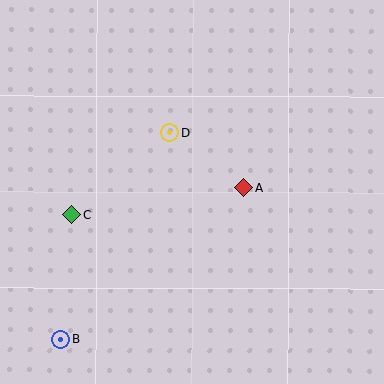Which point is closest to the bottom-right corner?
Point A is closest to the bottom-right corner.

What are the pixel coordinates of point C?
Point C is at (72, 215).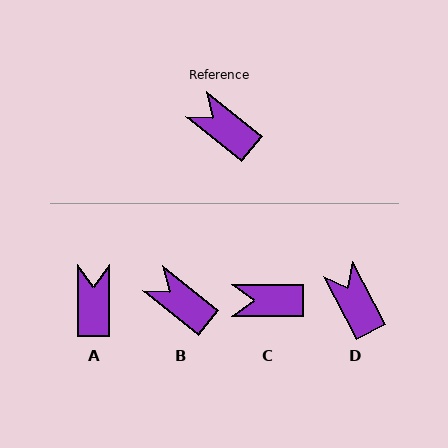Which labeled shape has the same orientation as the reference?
B.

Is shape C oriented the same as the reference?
No, it is off by about 39 degrees.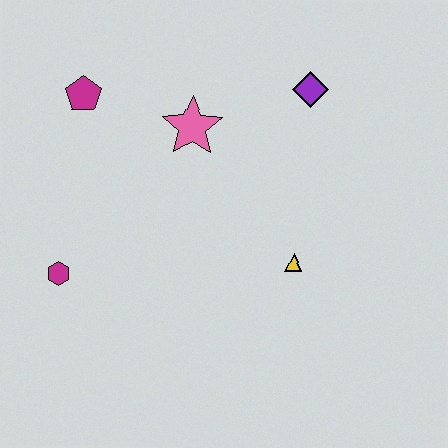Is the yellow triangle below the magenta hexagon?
No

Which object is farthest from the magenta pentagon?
The yellow triangle is farthest from the magenta pentagon.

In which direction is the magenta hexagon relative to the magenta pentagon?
The magenta hexagon is below the magenta pentagon.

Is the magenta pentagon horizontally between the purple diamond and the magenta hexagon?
Yes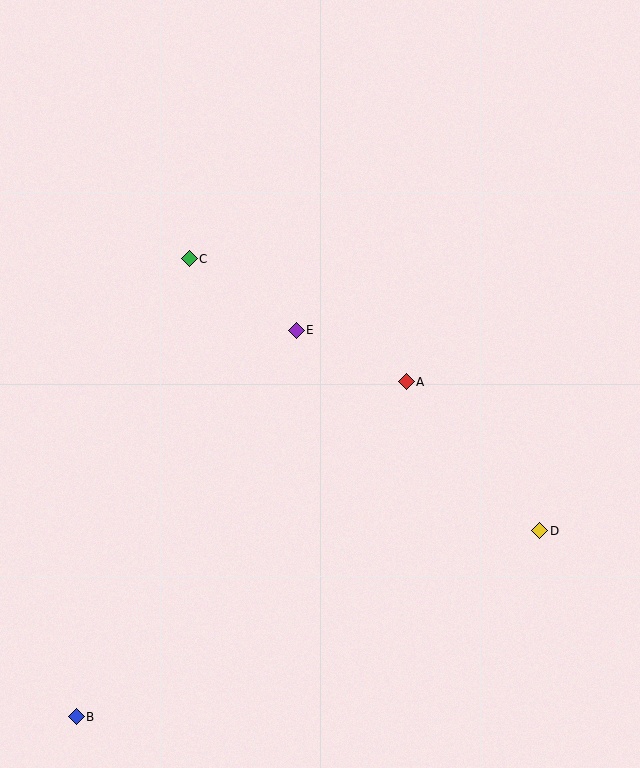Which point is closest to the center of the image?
Point E at (296, 330) is closest to the center.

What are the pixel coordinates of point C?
Point C is at (189, 259).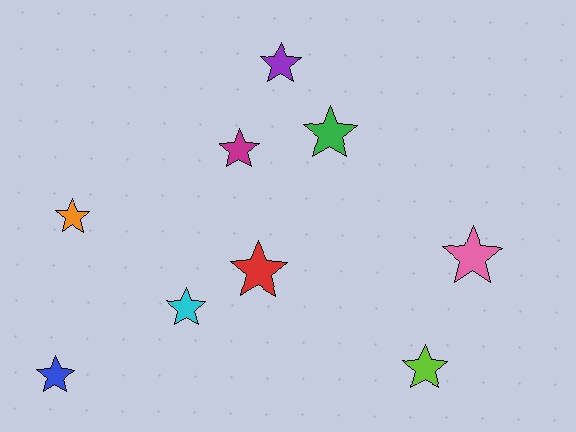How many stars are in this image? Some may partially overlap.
There are 9 stars.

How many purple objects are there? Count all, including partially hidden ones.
There is 1 purple object.